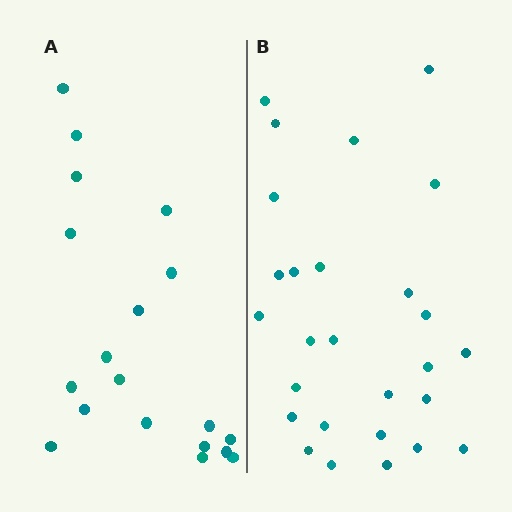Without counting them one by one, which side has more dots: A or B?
Region B (the right region) has more dots.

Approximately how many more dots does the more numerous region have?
Region B has roughly 8 or so more dots than region A.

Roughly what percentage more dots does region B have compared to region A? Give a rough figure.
About 40% more.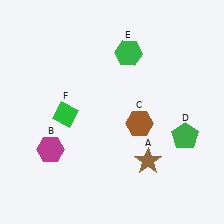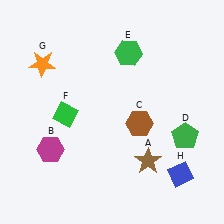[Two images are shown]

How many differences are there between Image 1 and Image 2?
There are 2 differences between the two images.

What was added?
An orange star (G), a blue diamond (H) were added in Image 2.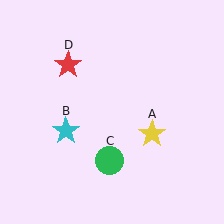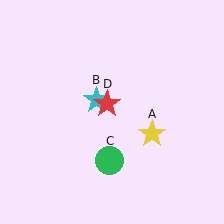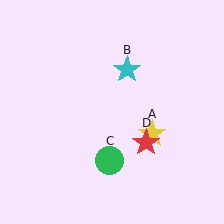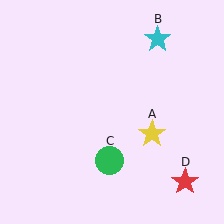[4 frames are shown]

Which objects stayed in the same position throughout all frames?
Yellow star (object A) and green circle (object C) remained stationary.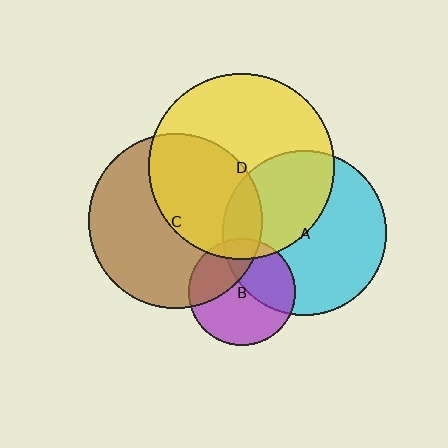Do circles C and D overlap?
Yes.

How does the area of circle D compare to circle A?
Approximately 1.3 times.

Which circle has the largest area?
Circle D (yellow).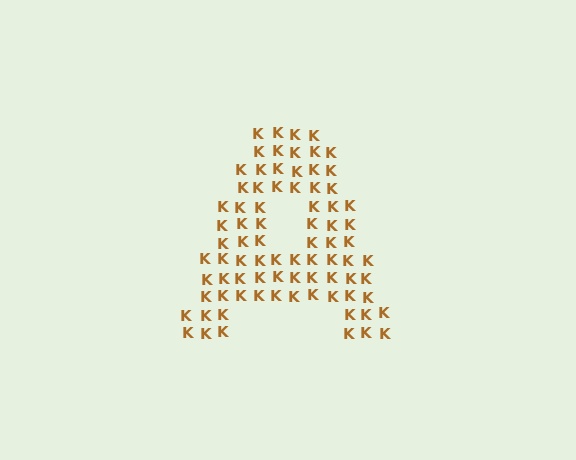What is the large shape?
The large shape is the letter A.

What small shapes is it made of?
It is made of small letter K's.